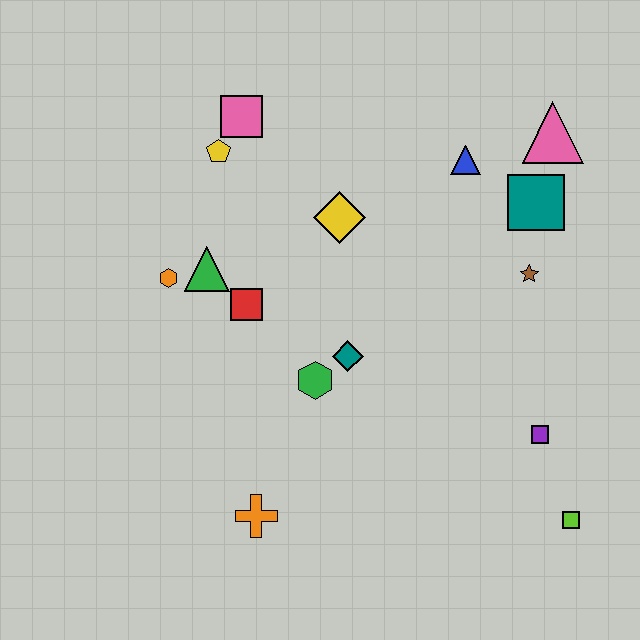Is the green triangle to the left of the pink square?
Yes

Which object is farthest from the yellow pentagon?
The lime square is farthest from the yellow pentagon.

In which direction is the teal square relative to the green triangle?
The teal square is to the right of the green triangle.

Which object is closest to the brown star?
The teal square is closest to the brown star.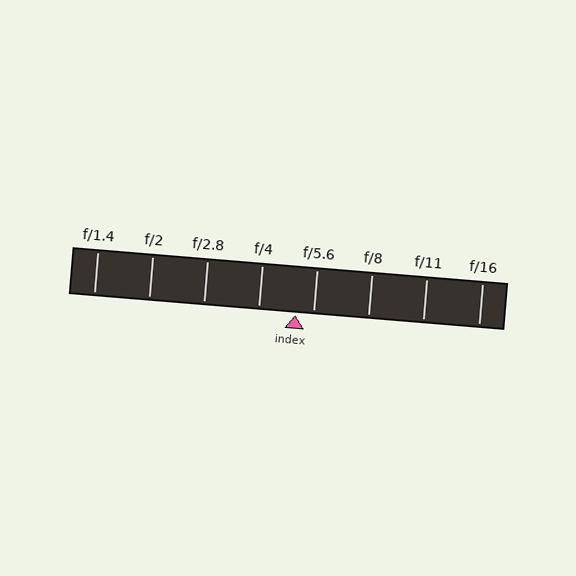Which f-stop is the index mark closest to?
The index mark is closest to f/5.6.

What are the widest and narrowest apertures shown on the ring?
The widest aperture shown is f/1.4 and the narrowest is f/16.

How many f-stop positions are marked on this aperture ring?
There are 8 f-stop positions marked.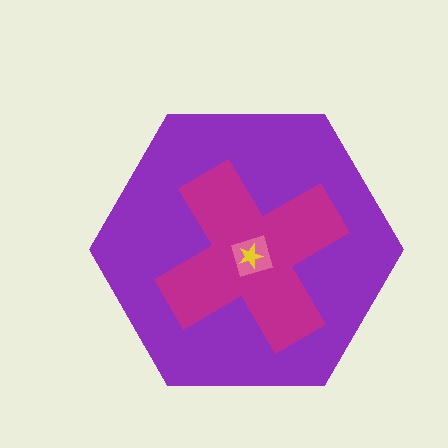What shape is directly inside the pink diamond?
The yellow star.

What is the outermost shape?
The purple hexagon.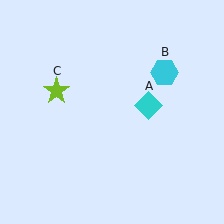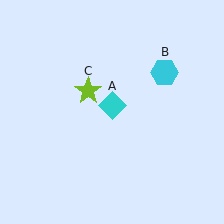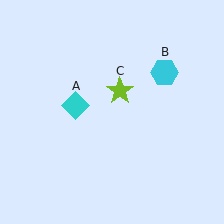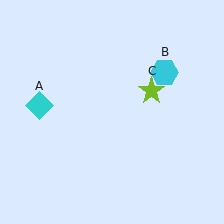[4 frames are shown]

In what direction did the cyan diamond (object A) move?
The cyan diamond (object A) moved left.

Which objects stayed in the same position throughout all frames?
Cyan hexagon (object B) remained stationary.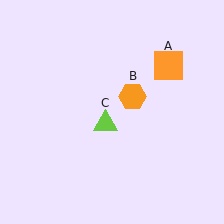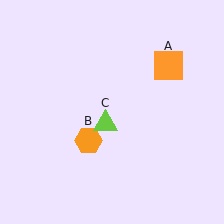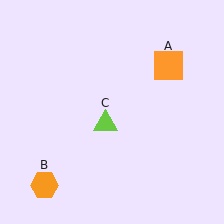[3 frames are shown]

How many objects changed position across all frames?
1 object changed position: orange hexagon (object B).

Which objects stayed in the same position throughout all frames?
Orange square (object A) and lime triangle (object C) remained stationary.